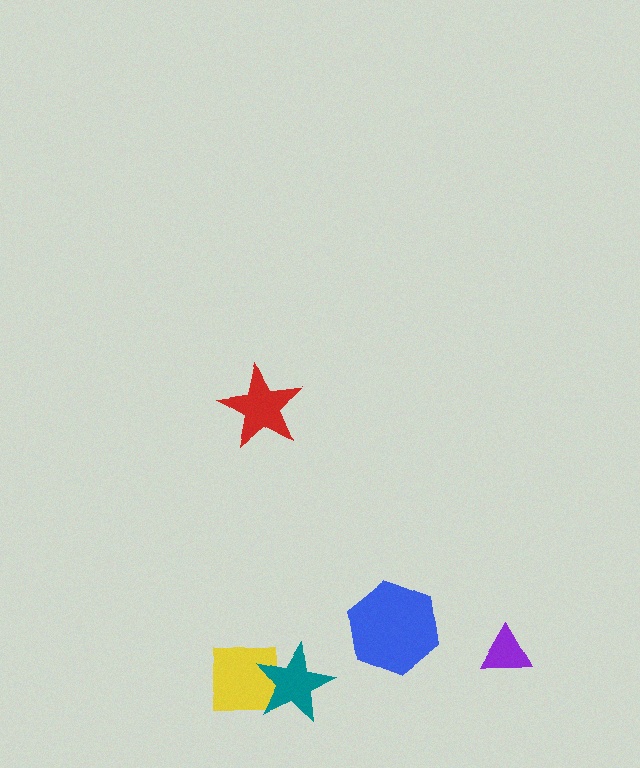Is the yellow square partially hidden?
Yes, it is partially covered by another shape.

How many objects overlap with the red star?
0 objects overlap with the red star.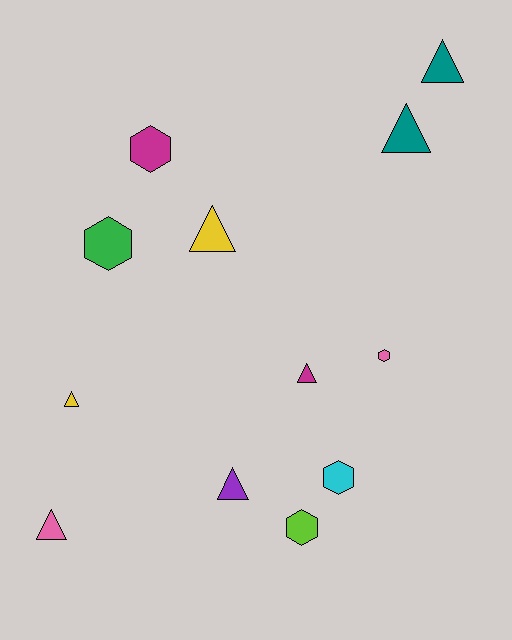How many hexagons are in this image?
There are 5 hexagons.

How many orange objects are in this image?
There are no orange objects.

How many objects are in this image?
There are 12 objects.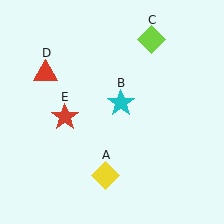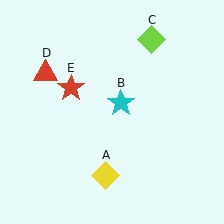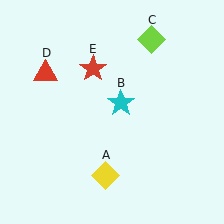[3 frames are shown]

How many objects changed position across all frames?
1 object changed position: red star (object E).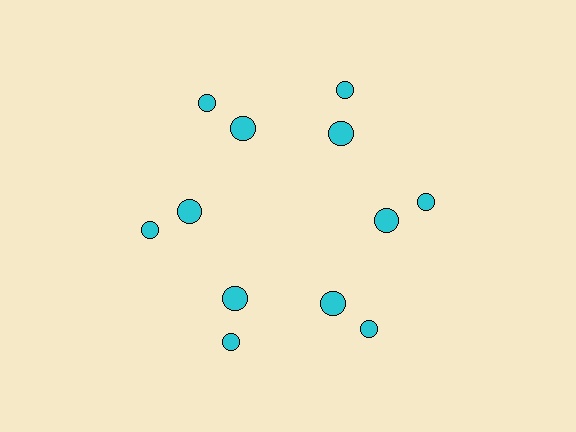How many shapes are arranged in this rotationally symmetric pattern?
There are 12 shapes, arranged in 6 groups of 2.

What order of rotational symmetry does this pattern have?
This pattern has 6-fold rotational symmetry.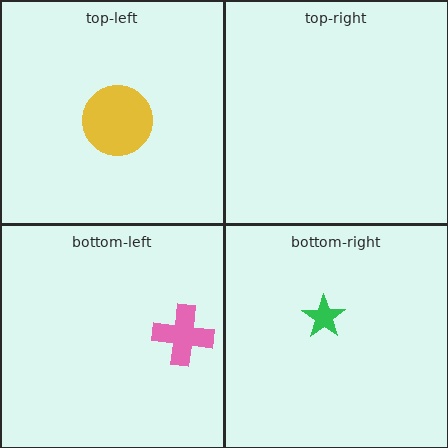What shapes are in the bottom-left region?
The pink cross.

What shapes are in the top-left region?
The yellow circle.